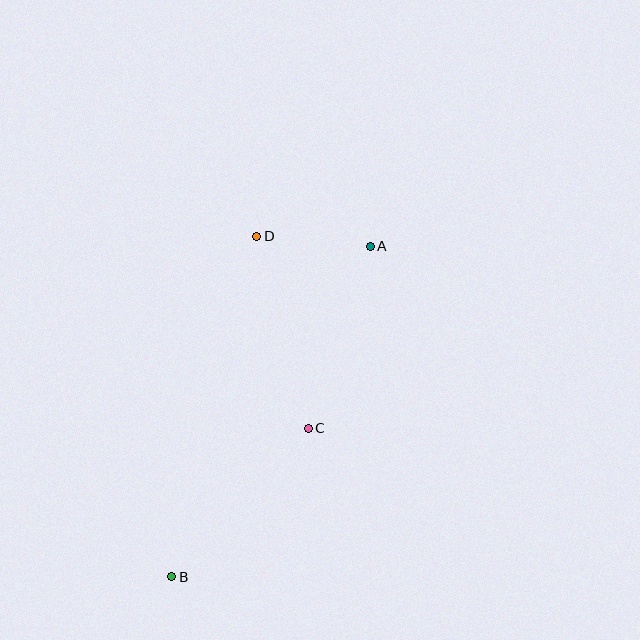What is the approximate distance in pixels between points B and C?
The distance between B and C is approximately 202 pixels.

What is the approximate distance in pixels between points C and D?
The distance between C and D is approximately 199 pixels.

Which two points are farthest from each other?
Points A and B are farthest from each other.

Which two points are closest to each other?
Points A and D are closest to each other.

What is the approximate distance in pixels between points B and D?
The distance between B and D is approximately 351 pixels.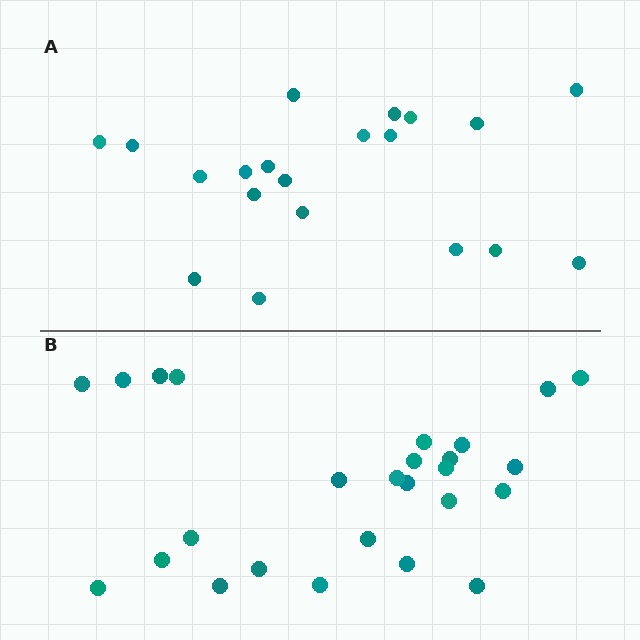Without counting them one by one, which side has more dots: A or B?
Region B (the bottom region) has more dots.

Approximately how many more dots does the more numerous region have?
Region B has about 6 more dots than region A.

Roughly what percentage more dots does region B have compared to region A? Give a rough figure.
About 30% more.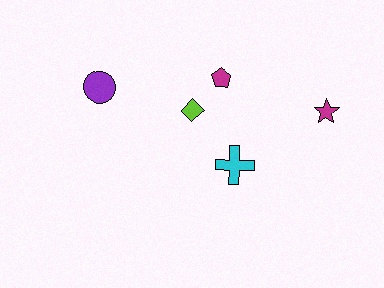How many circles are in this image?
There is 1 circle.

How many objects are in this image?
There are 5 objects.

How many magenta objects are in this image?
There are 2 magenta objects.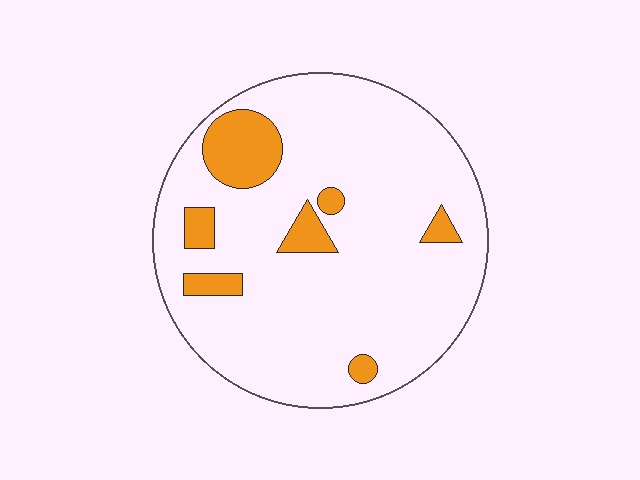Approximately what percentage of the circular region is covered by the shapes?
Approximately 15%.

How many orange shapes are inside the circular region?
7.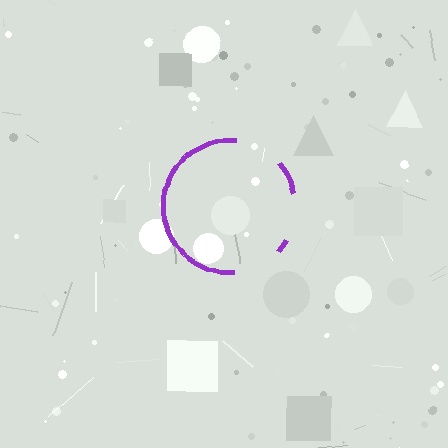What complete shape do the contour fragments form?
The contour fragments form a circle.